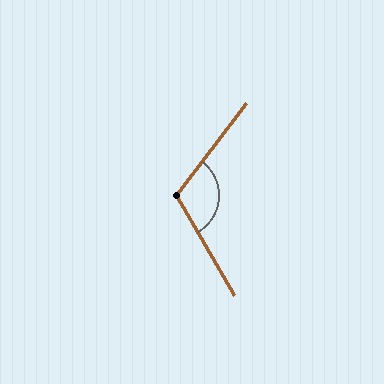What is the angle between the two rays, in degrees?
Approximately 113 degrees.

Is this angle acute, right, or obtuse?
It is obtuse.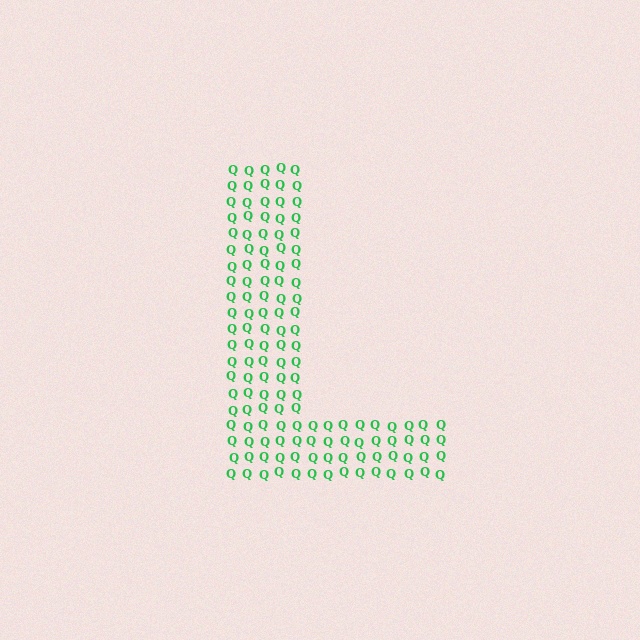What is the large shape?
The large shape is the letter L.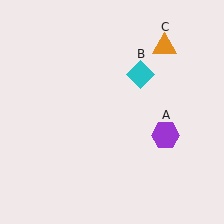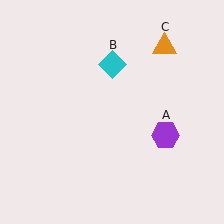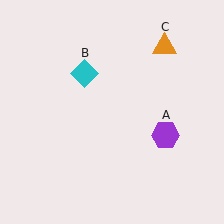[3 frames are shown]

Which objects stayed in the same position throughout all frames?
Purple hexagon (object A) and orange triangle (object C) remained stationary.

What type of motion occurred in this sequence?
The cyan diamond (object B) rotated counterclockwise around the center of the scene.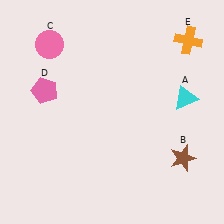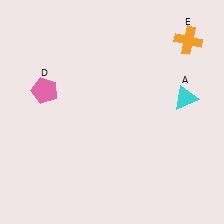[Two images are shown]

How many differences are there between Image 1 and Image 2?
There are 2 differences between the two images.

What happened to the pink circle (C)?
The pink circle (C) was removed in Image 2. It was in the top-left area of Image 1.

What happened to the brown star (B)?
The brown star (B) was removed in Image 2. It was in the bottom-right area of Image 1.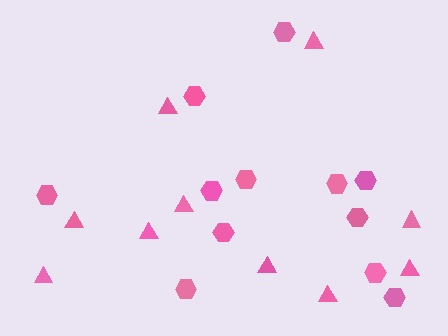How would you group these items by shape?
There are 2 groups: one group of hexagons (12) and one group of triangles (10).